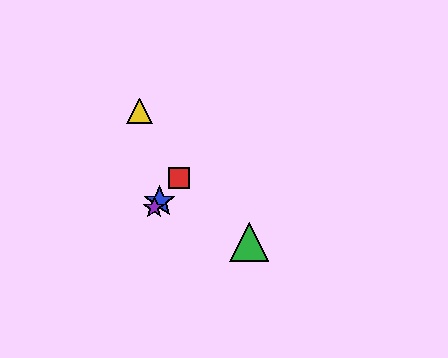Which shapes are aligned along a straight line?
The red square, the blue star, the purple star are aligned along a straight line.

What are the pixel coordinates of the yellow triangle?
The yellow triangle is at (140, 111).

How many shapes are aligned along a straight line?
3 shapes (the red square, the blue star, the purple star) are aligned along a straight line.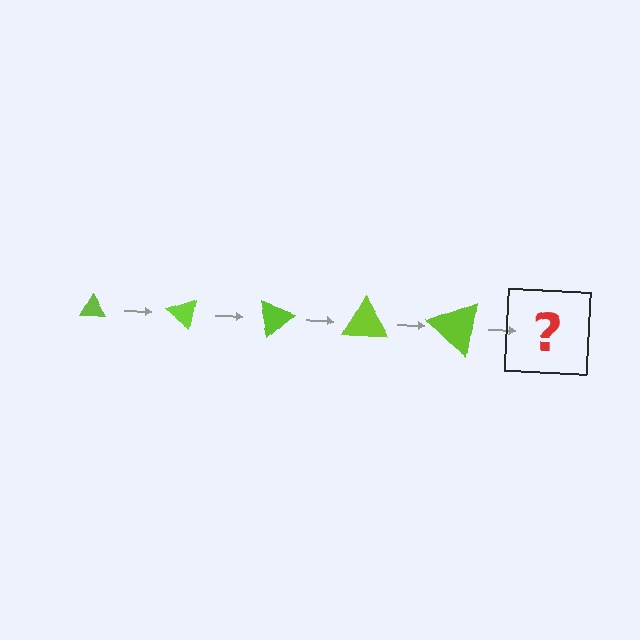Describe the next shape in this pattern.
It should be a triangle, larger than the previous one and rotated 200 degrees from the start.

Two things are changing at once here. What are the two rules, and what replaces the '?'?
The two rules are that the triangle grows larger each step and it rotates 40 degrees each step. The '?' should be a triangle, larger than the previous one and rotated 200 degrees from the start.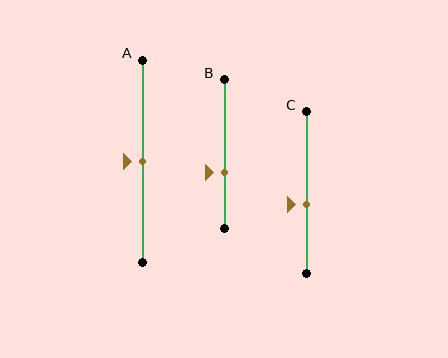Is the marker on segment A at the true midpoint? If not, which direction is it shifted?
Yes, the marker on segment A is at the true midpoint.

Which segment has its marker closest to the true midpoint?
Segment A has its marker closest to the true midpoint.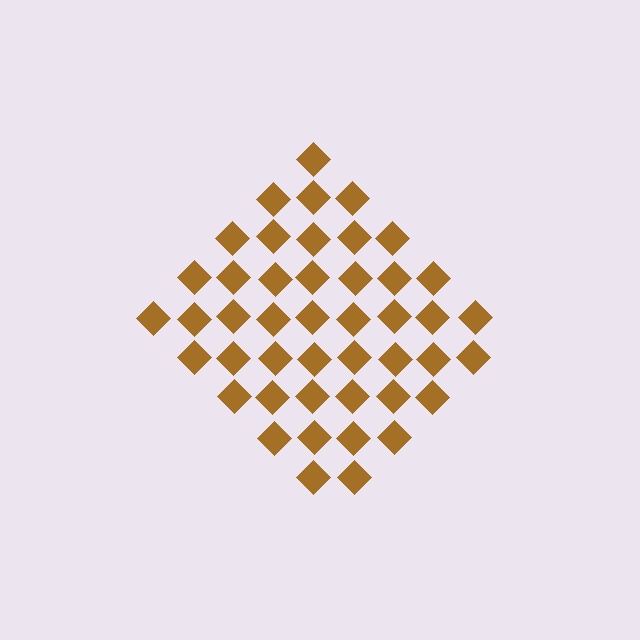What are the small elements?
The small elements are diamonds.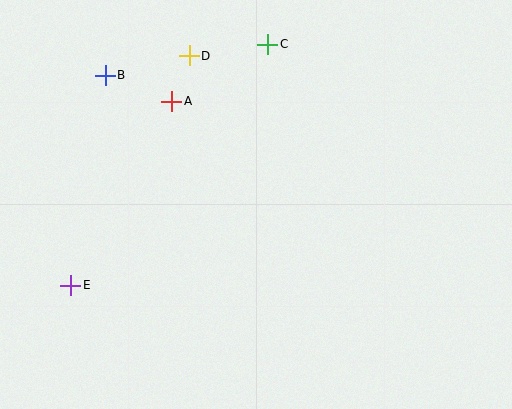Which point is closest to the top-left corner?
Point B is closest to the top-left corner.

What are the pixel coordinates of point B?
Point B is at (105, 75).